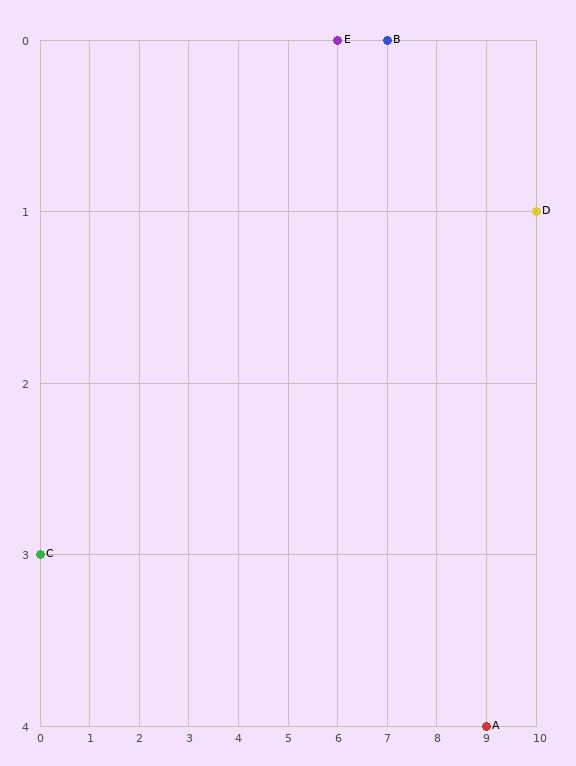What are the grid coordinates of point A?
Point A is at grid coordinates (9, 4).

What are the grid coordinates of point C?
Point C is at grid coordinates (0, 3).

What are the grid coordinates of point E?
Point E is at grid coordinates (6, 0).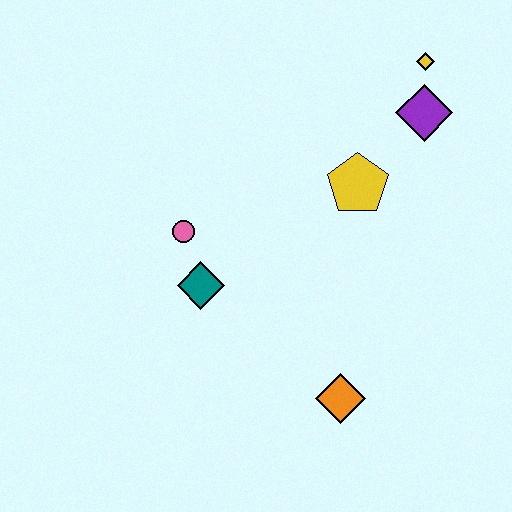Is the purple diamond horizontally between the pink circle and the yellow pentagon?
No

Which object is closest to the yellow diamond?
The purple diamond is closest to the yellow diamond.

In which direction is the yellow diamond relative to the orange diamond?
The yellow diamond is above the orange diamond.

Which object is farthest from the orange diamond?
The yellow diamond is farthest from the orange diamond.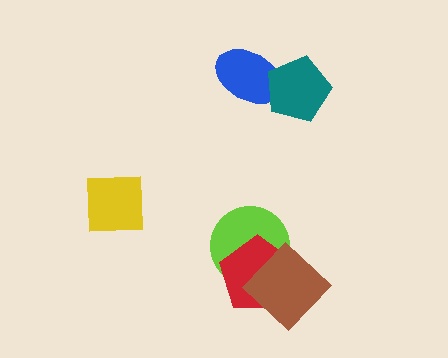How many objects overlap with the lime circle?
2 objects overlap with the lime circle.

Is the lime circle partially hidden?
Yes, it is partially covered by another shape.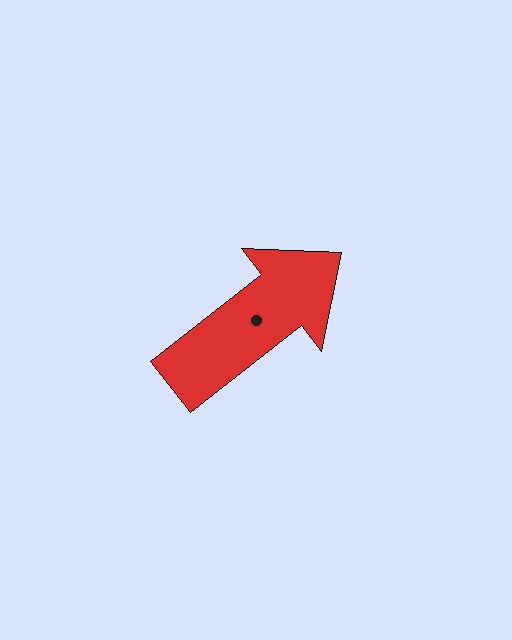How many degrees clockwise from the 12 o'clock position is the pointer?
Approximately 52 degrees.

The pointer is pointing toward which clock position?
Roughly 2 o'clock.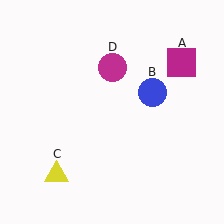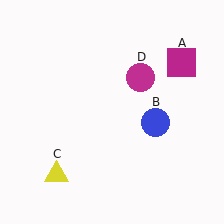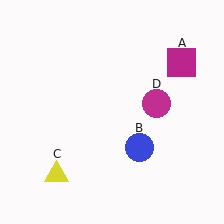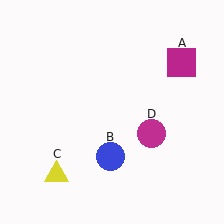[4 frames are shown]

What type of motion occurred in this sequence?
The blue circle (object B), magenta circle (object D) rotated clockwise around the center of the scene.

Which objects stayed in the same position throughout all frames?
Magenta square (object A) and yellow triangle (object C) remained stationary.